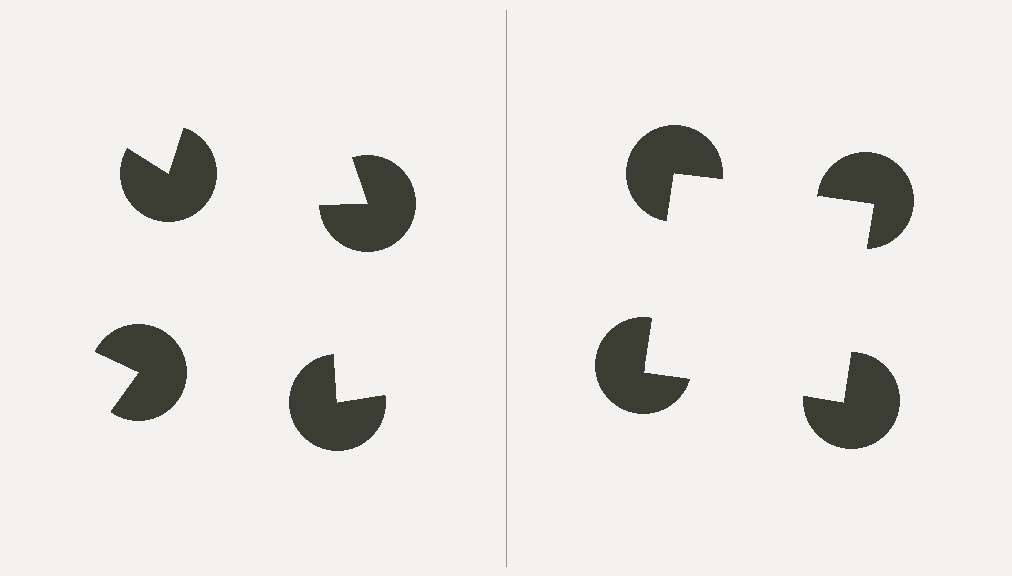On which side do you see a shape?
An illusory square appears on the right side. On the left side the wedge cuts are rotated, so no coherent shape forms.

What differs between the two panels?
The pac-man discs are positioned identically on both sides; only the wedge orientations differ. On the right they align to a square; on the left they are misaligned.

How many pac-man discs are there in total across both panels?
8 — 4 on each side.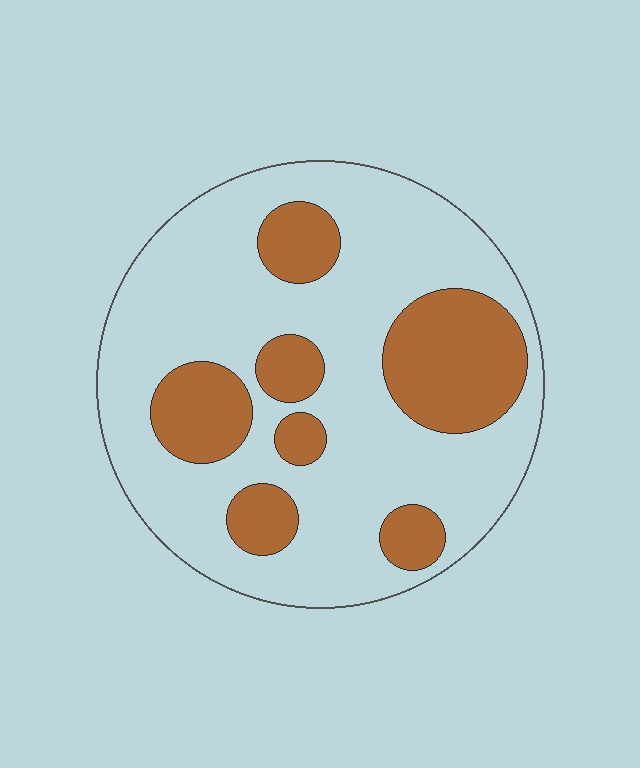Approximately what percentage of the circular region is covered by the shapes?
Approximately 30%.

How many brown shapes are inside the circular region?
7.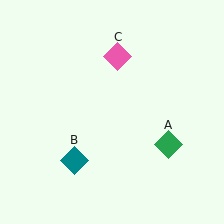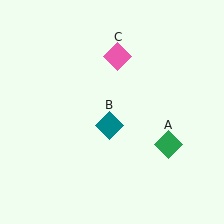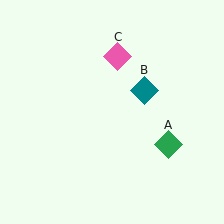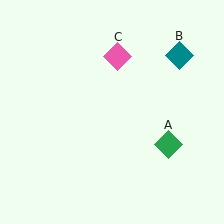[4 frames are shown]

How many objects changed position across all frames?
1 object changed position: teal diamond (object B).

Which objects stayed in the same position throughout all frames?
Green diamond (object A) and pink diamond (object C) remained stationary.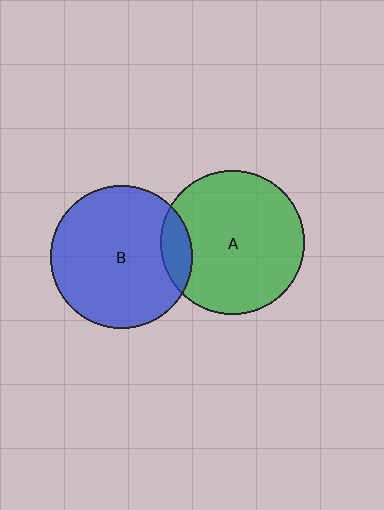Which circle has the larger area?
Circle A (green).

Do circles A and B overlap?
Yes.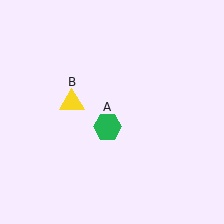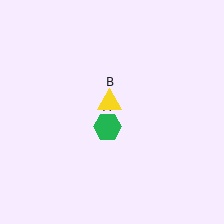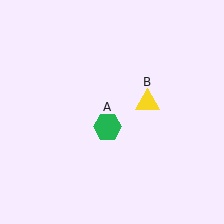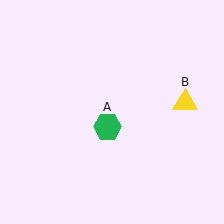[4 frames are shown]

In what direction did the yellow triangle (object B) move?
The yellow triangle (object B) moved right.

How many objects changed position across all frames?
1 object changed position: yellow triangle (object B).